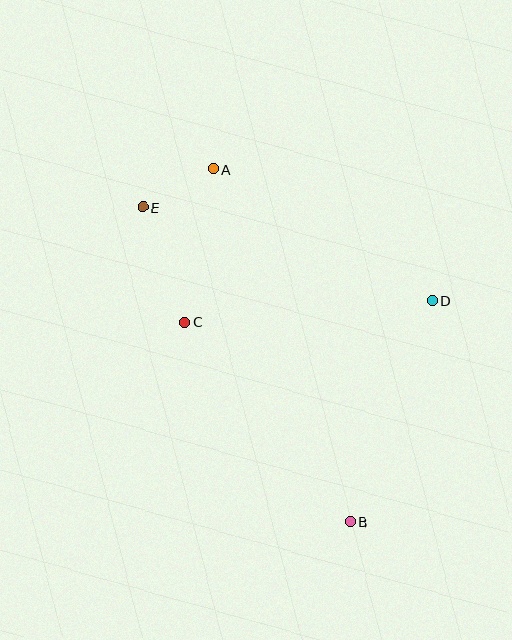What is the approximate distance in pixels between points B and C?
The distance between B and C is approximately 259 pixels.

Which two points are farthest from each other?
Points A and B are farthest from each other.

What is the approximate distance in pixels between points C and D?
The distance between C and D is approximately 249 pixels.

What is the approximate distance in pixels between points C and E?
The distance between C and E is approximately 123 pixels.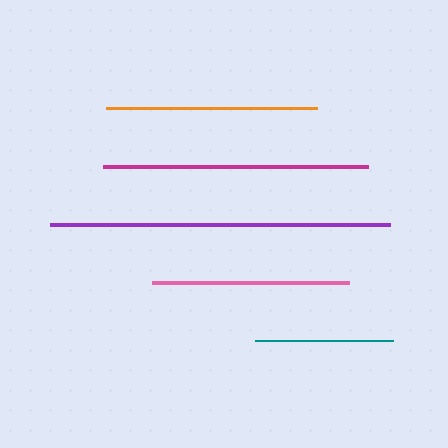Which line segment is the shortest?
The teal line is the shortest at approximately 138 pixels.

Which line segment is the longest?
The purple line is the longest at approximately 341 pixels.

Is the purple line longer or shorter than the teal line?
The purple line is longer than the teal line.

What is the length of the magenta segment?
The magenta segment is approximately 265 pixels long.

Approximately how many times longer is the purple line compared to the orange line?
The purple line is approximately 1.6 times the length of the orange line.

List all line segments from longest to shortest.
From longest to shortest: purple, magenta, orange, pink, teal.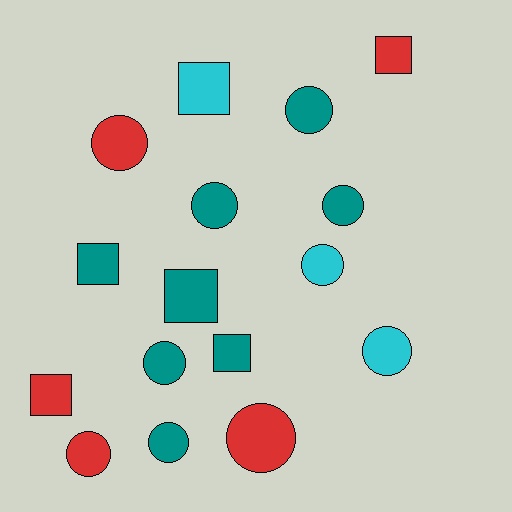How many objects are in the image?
There are 16 objects.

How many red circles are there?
There are 3 red circles.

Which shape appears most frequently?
Circle, with 10 objects.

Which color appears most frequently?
Teal, with 8 objects.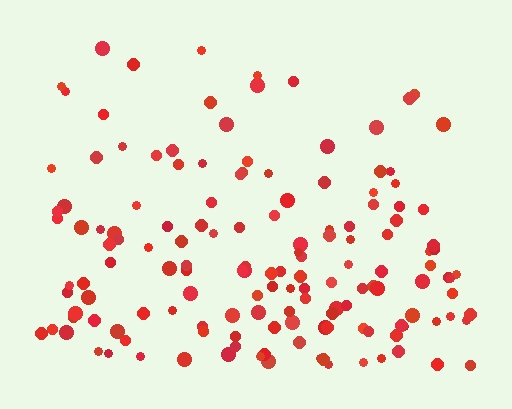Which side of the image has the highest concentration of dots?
The bottom.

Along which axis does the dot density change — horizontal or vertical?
Vertical.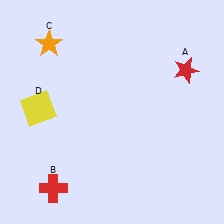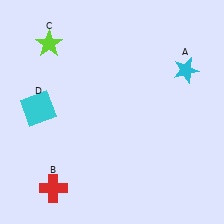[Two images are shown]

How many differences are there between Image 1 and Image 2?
There are 3 differences between the two images.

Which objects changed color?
A changed from red to cyan. C changed from orange to lime. D changed from yellow to cyan.